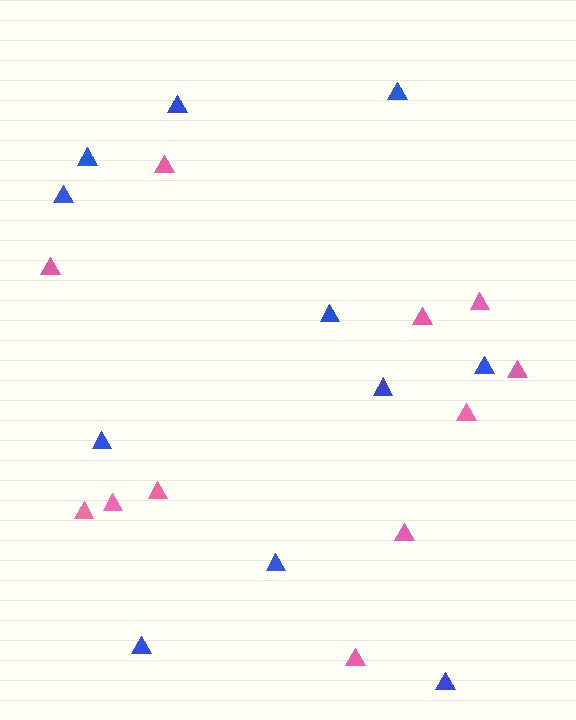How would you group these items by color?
There are 2 groups: one group of pink triangles (11) and one group of blue triangles (11).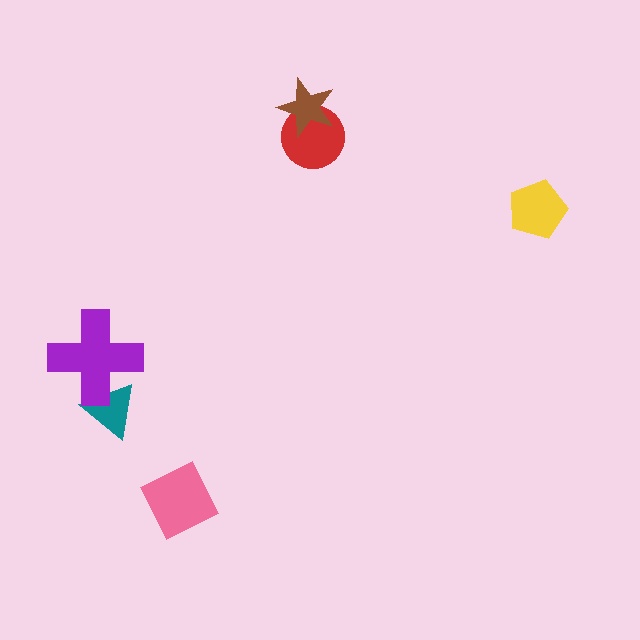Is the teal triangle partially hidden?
Yes, it is partially covered by another shape.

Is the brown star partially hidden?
No, no other shape covers it.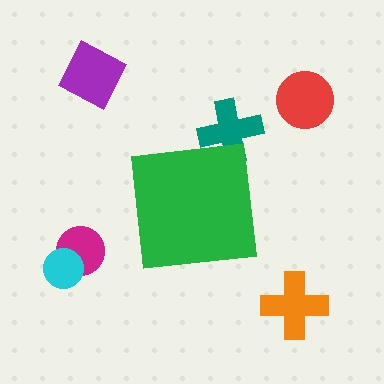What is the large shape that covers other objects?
A green square.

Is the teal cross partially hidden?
Yes, the teal cross is partially hidden behind the green square.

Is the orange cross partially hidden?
No, the orange cross is fully visible.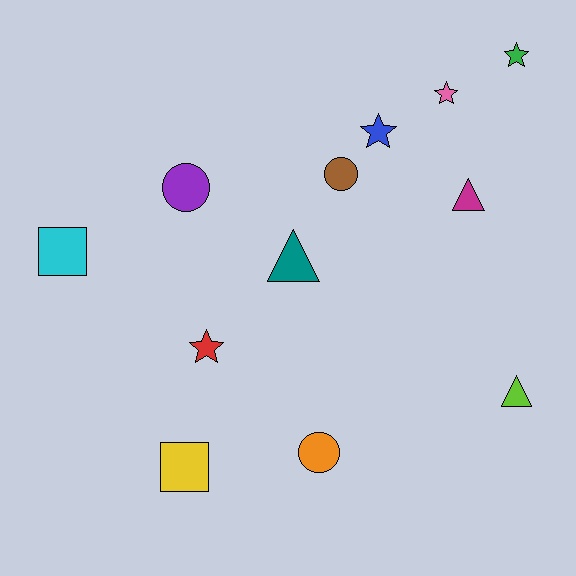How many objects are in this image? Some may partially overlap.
There are 12 objects.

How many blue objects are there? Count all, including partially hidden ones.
There is 1 blue object.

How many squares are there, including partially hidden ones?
There are 2 squares.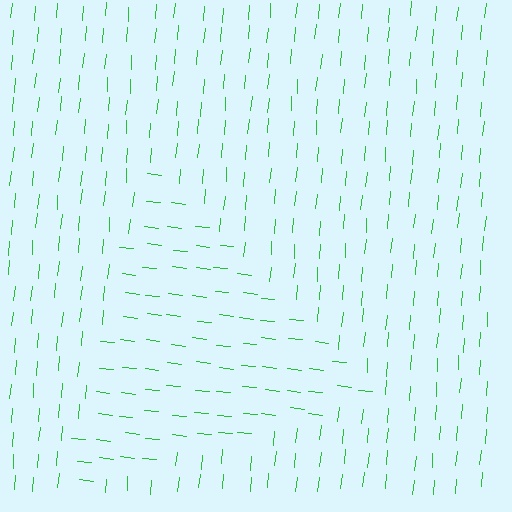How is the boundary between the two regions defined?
The boundary is defined purely by a change in line orientation (approximately 89 degrees difference). All lines are the same color and thickness.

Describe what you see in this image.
The image is filled with small green line segments. A triangle region in the image has lines oriented differently from the surrounding lines, creating a visible texture boundary.